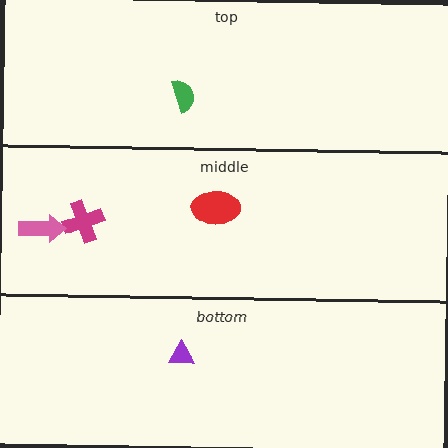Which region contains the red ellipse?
The middle region.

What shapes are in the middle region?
The magenta cross, the red ellipse, the pink arrow.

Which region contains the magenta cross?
The middle region.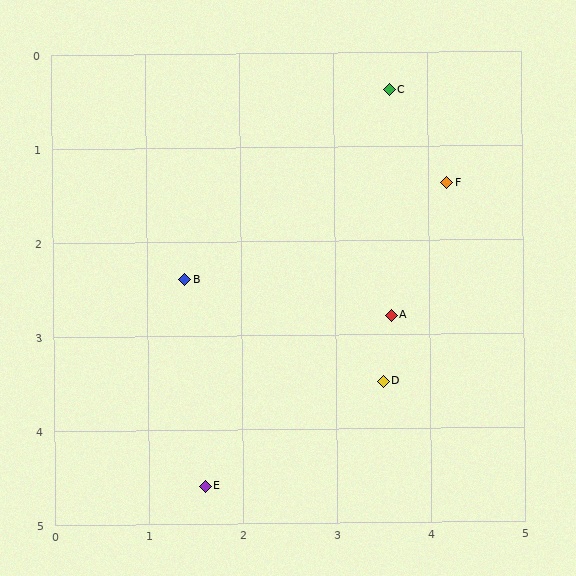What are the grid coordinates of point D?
Point D is at approximately (3.5, 3.5).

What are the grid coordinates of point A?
Point A is at approximately (3.6, 2.8).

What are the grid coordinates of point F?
Point F is at approximately (4.2, 1.4).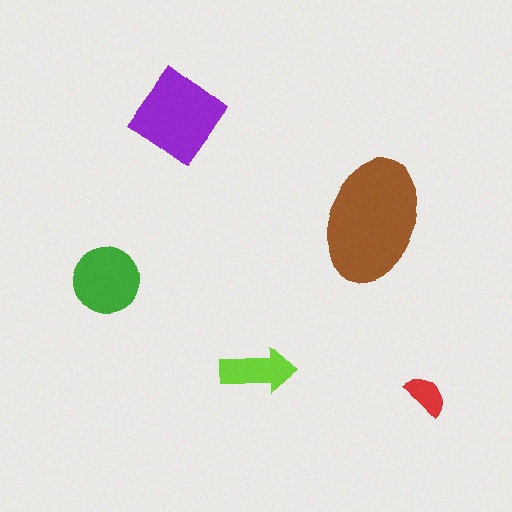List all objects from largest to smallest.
The brown ellipse, the purple diamond, the green circle, the lime arrow, the red semicircle.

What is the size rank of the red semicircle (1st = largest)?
5th.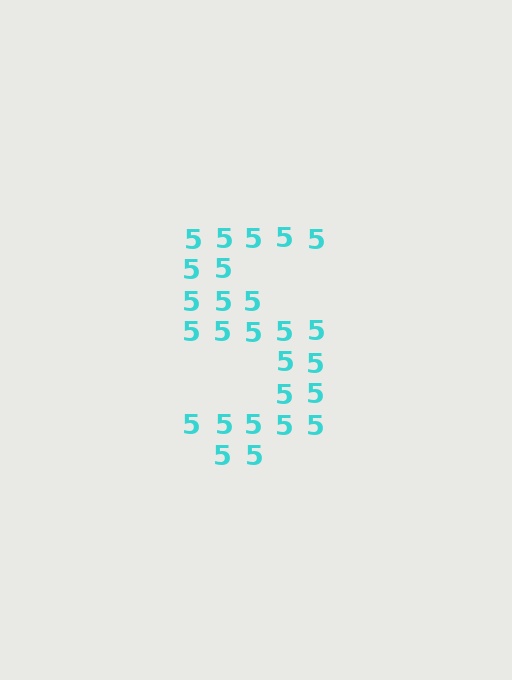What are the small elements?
The small elements are digit 5's.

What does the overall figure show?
The overall figure shows the digit 5.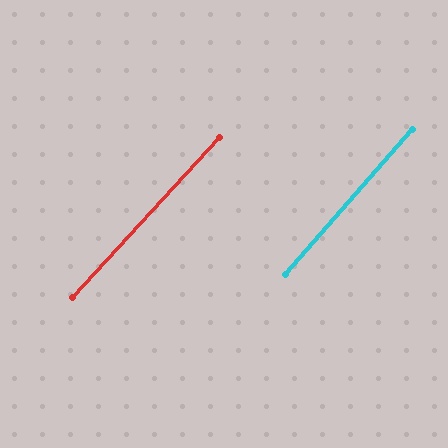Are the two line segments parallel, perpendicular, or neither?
Parallel — their directions differ by only 1.4°.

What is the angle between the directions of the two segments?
Approximately 1 degree.